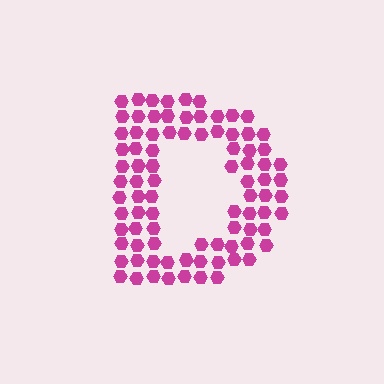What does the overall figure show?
The overall figure shows the letter D.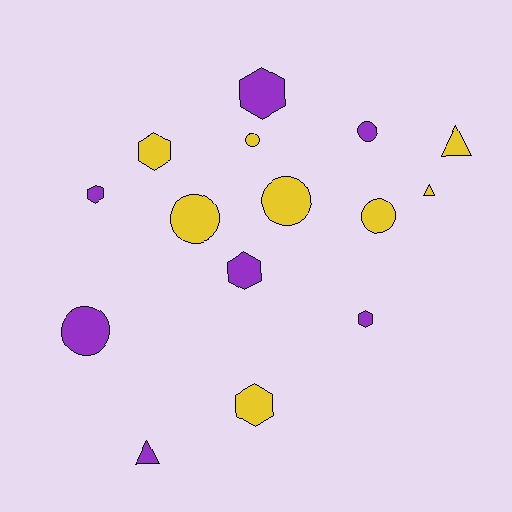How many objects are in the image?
There are 15 objects.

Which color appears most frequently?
Yellow, with 8 objects.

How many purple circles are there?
There are 2 purple circles.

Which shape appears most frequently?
Circle, with 6 objects.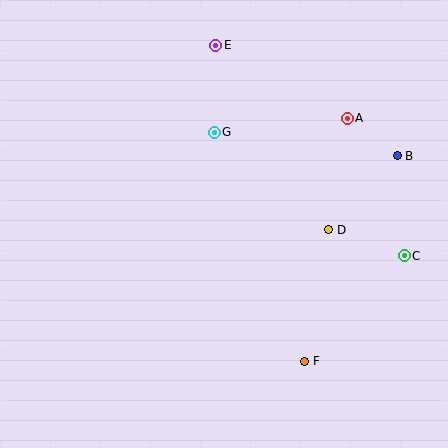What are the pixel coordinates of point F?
Point F is at (305, 361).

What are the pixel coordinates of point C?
Point C is at (404, 256).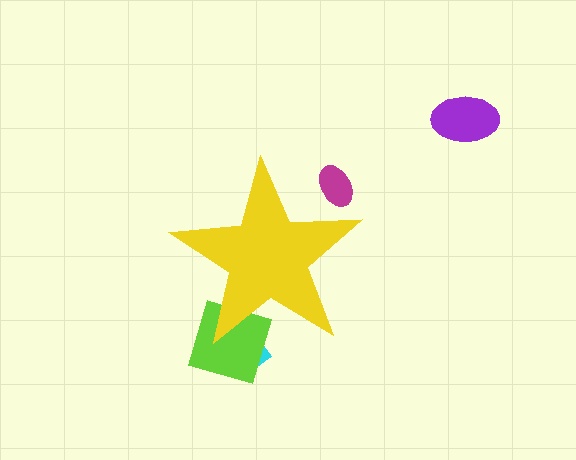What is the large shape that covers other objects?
A yellow star.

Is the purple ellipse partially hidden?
No, the purple ellipse is fully visible.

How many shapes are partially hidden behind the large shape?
3 shapes are partially hidden.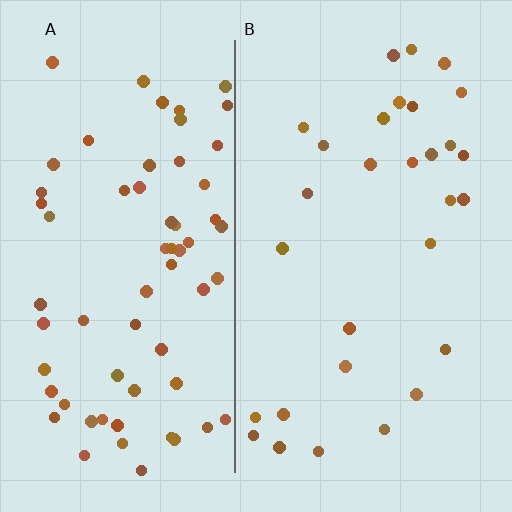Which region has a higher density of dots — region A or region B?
A (the left).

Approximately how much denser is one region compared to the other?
Approximately 2.2× — region A over region B.